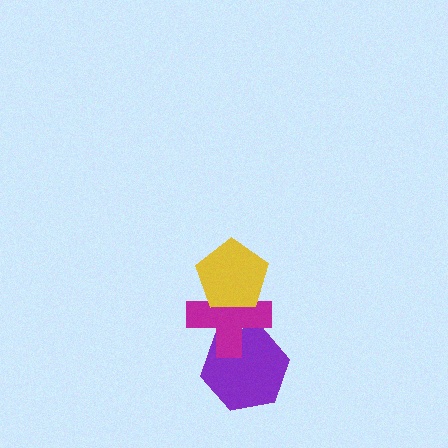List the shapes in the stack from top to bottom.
From top to bottom: the yellow pentagon, the magenta cross, the purple hexagon.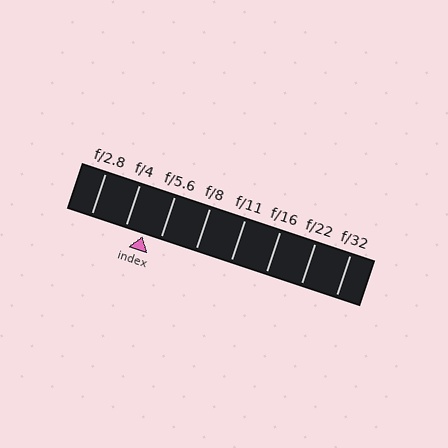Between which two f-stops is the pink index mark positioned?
The index mark is between f/4 and f/5.6.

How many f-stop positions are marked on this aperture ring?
There are 8 f-stop positions marked.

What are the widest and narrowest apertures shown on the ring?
The widest aperture shown is f/2.8 and the narrowest is f/32.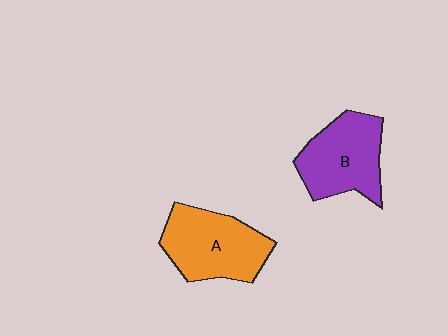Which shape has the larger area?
Shape A (orange).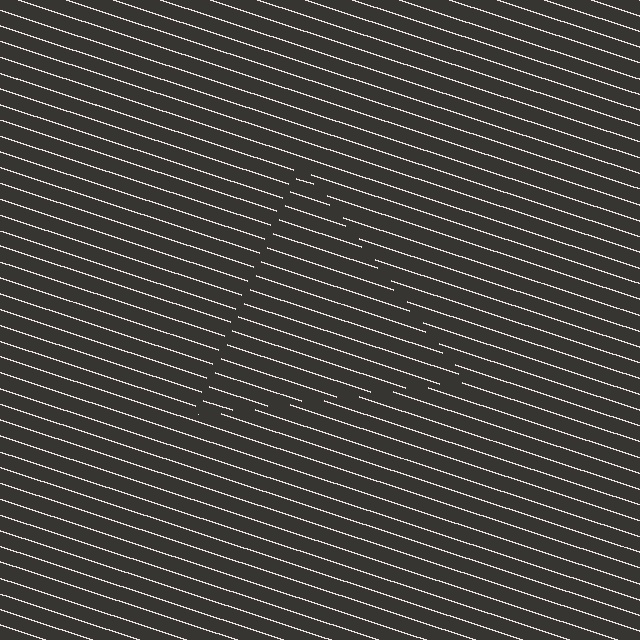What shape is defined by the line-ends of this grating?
An illusory triangle. The interior of the shape contains the same grating, shifted by half a period — the contour is defined by the phase discontinuity where line-ends from the inner and outer gratings abut.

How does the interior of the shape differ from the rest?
The interior of the shape contains the same grating, shifted by half a period — the contour is defined by the phase discontinuity where line-ends from the inner and outer gratings abut.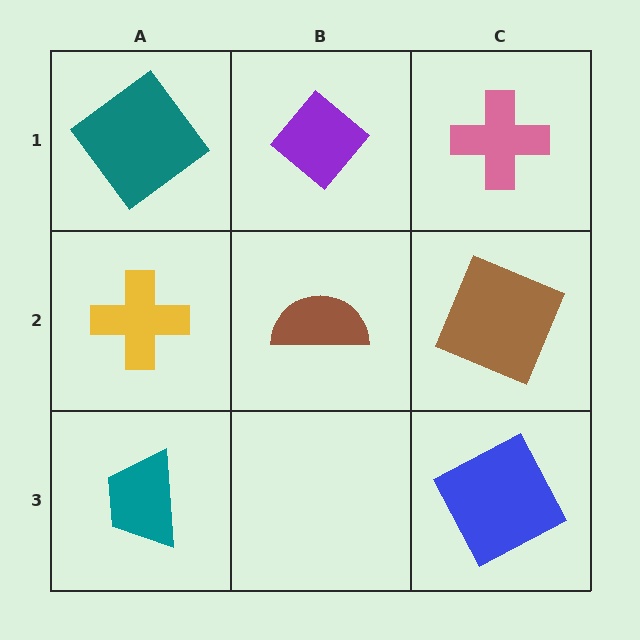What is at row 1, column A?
A teal diamond.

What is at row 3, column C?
A blue square.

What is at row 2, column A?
A yellow cross.